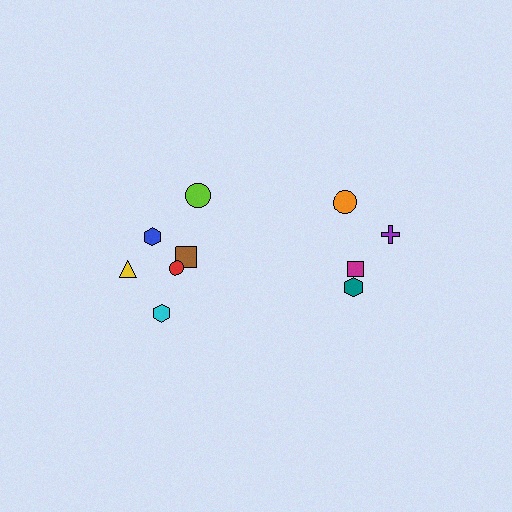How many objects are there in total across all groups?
There are 10 objects.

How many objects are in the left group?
There are 6 objects.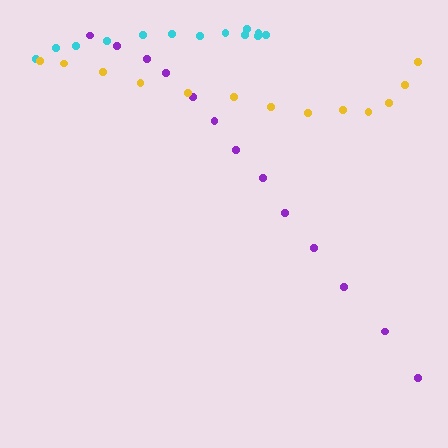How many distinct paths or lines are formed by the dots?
There are 3 distinct paths.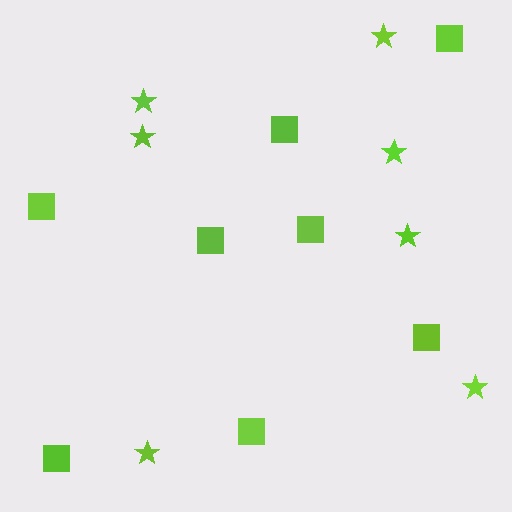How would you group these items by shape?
There are 2 groups: one group of squares (8) and one group of stars (7).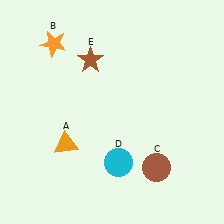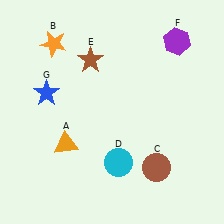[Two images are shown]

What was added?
A purple hexagon (F), a blue star (G) were added in Image 2.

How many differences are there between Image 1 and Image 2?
There are 2 differences between the two images.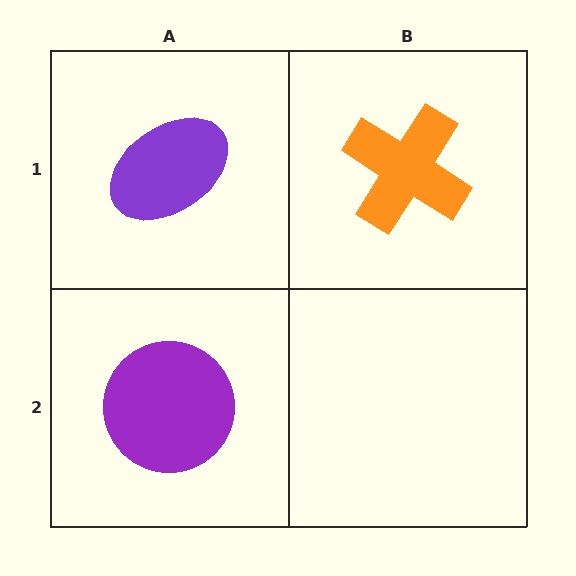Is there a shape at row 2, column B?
No, that cell is empty.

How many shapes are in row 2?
1 shape.